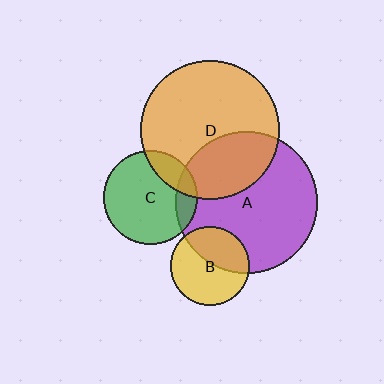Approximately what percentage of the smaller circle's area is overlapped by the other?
Approximately 30%.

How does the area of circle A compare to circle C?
Approximately 2.3 times.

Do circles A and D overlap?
Yes.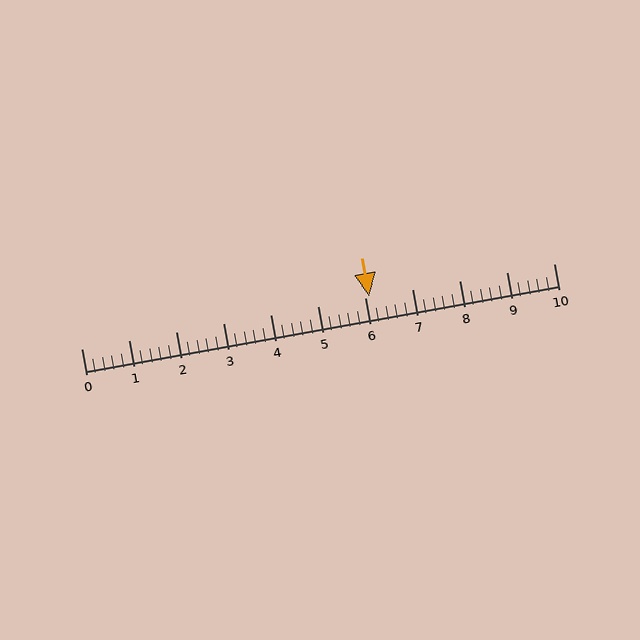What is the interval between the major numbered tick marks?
The major tick marks are spaced 1 units apart.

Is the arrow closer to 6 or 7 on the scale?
The arrow is closer to 6.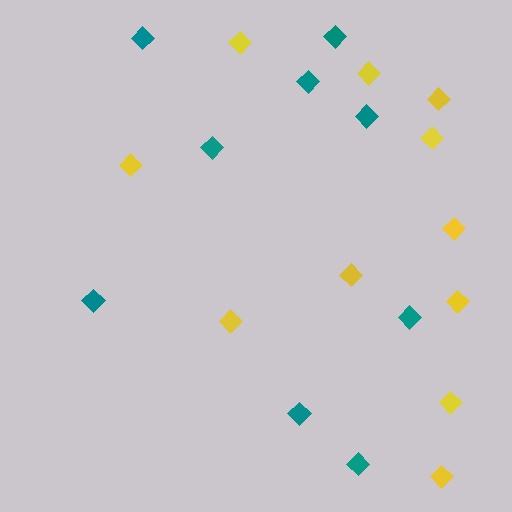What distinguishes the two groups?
There are 2 groups: one group of yellow diamonds (11) and one group of teal diamonds (9).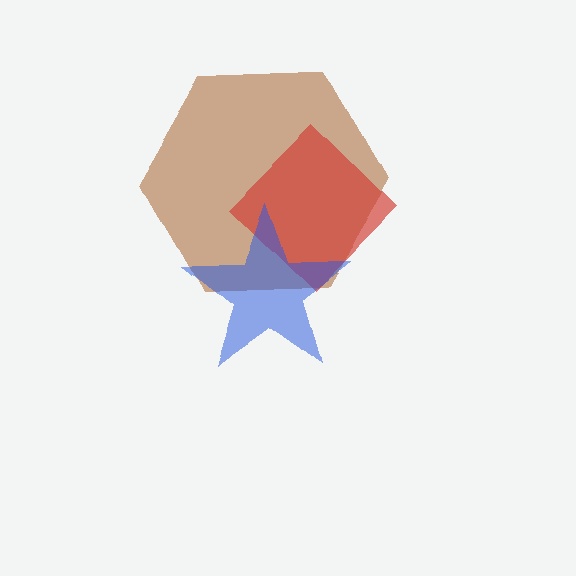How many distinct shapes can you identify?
There are 3 distinct shapes: a brown hexagon, a red diamond, a blue star.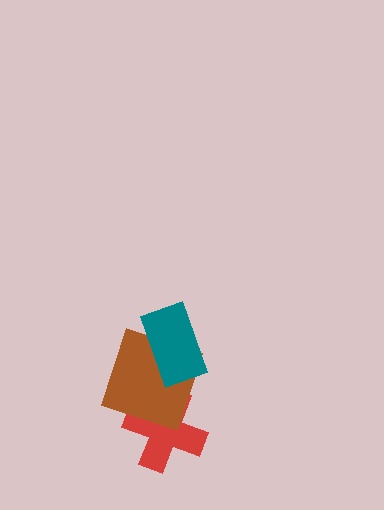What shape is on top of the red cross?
The brown square is on top of the red cross.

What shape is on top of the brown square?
The teal rectangle is on top of the brown square.